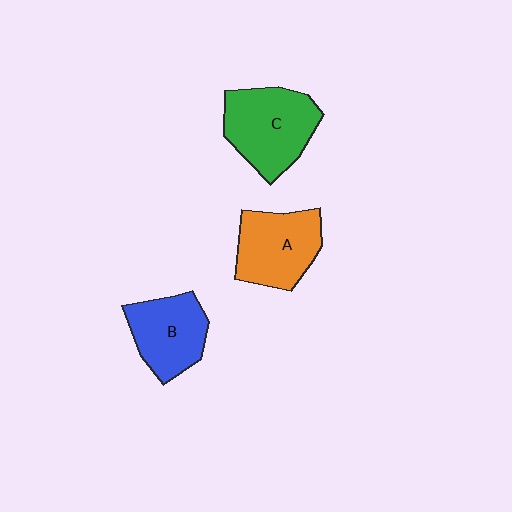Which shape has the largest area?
Shape C (green).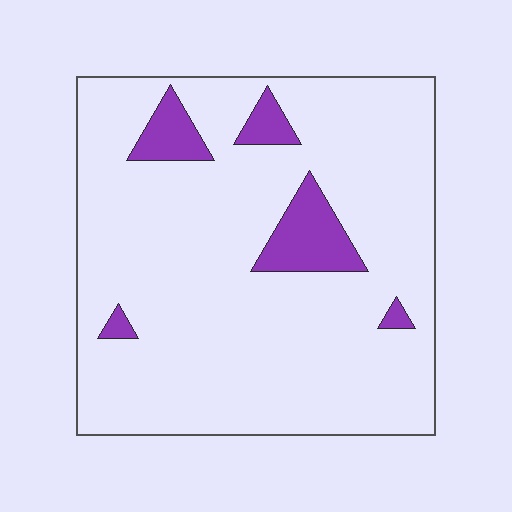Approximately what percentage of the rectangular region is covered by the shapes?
Approximately 10%.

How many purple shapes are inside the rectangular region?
5.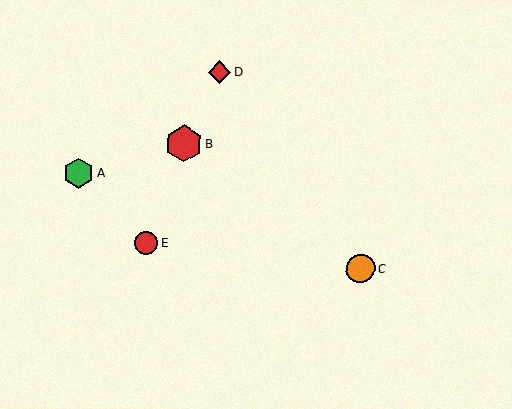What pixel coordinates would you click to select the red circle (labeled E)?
Click at (146, 243) to select the red circle E.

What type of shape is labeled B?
Shape B is a red hexagon.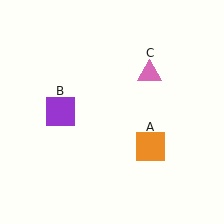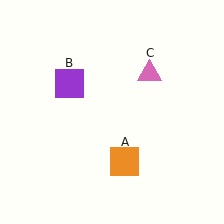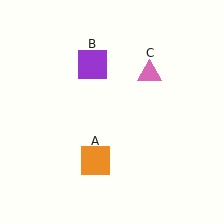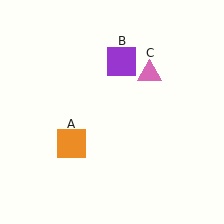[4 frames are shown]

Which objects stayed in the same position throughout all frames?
Pink triangle (object C) remained stationary.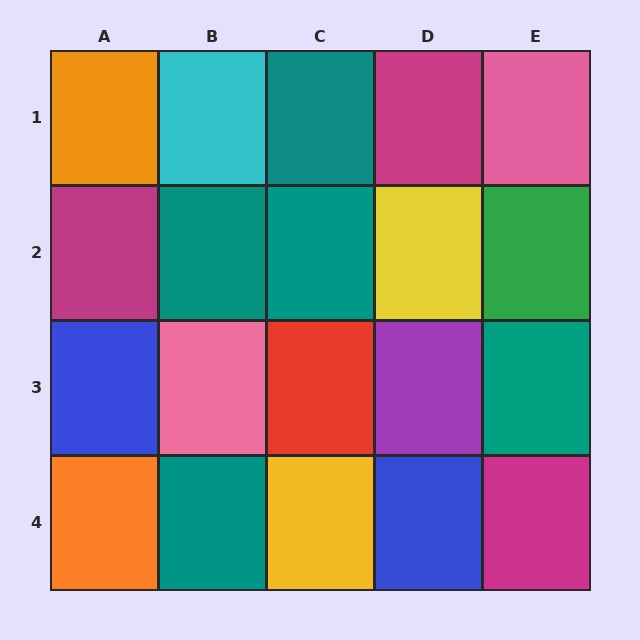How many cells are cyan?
1 cell is cyan.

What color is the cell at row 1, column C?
Teal.